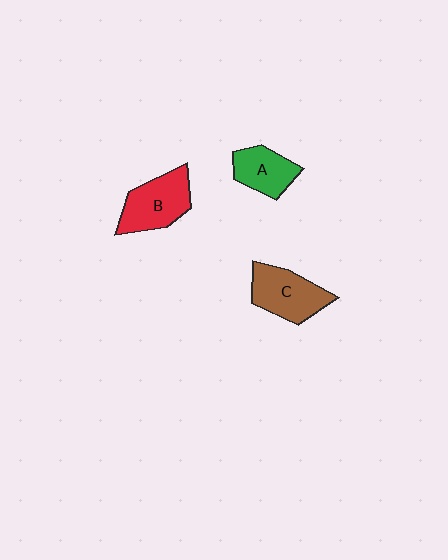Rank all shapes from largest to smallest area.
From largest to smallest: B (red), C (brown), A (green).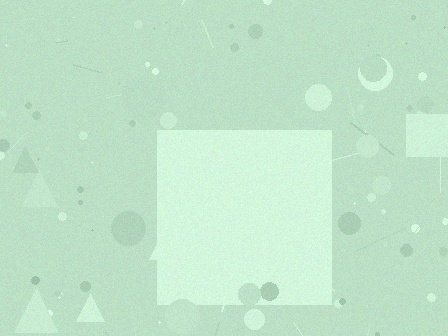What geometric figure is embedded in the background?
A square is embedded in the background.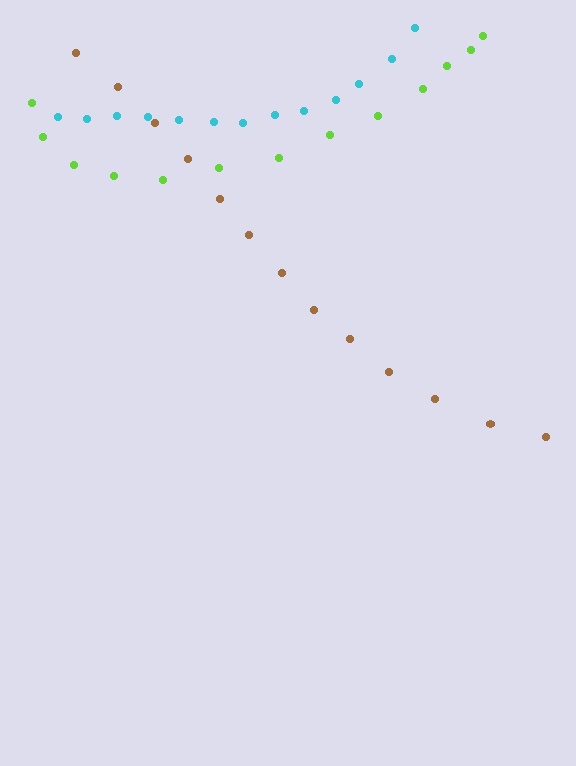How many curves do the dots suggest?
There are 3 distinct paths.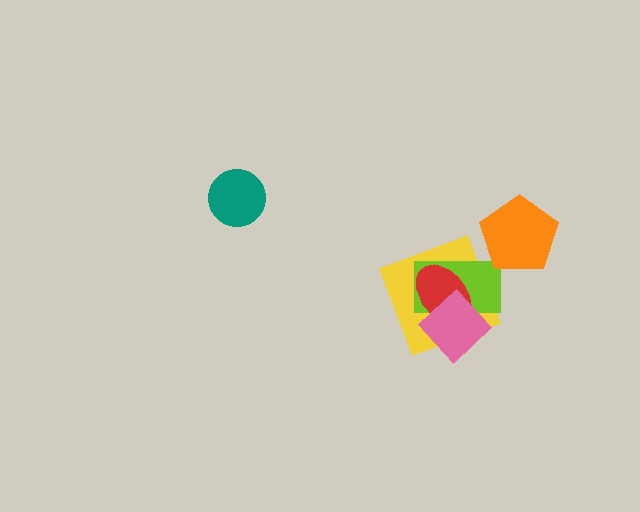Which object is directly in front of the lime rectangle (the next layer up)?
The red ellipse is directly in front of the lime rectangle.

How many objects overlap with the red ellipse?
3 objects overlap with the red ellipse.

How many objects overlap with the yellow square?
3 objects overlap with the yellow square.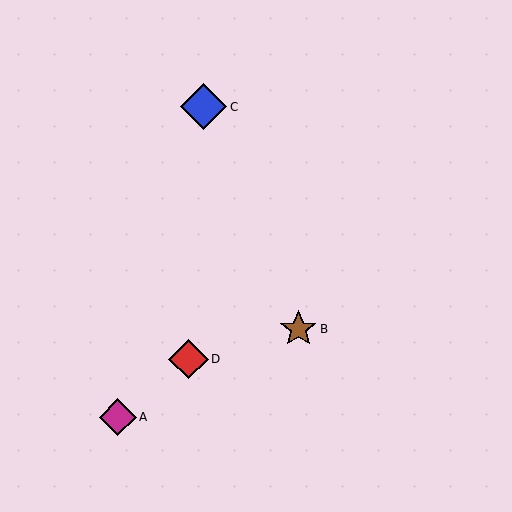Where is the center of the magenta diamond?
The center of the magenta diamond is at (118, 417).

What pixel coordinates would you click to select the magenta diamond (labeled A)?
Click at (118, 417) to select the magenta diamond A.